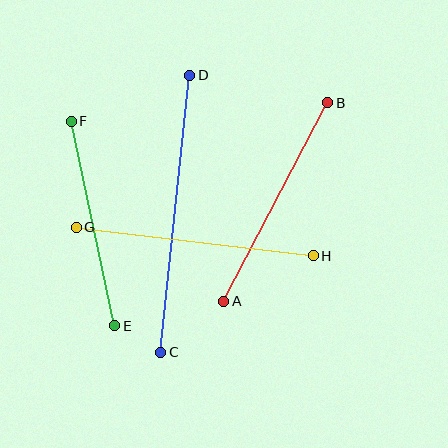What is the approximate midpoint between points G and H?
The midpoint is at approximately (195, 242) pixels.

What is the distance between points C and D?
The distance is approximately 278 pixels.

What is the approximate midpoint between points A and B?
The midpoint is at approximately (276, 202) pixels.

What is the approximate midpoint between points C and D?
The midpoint is at approximately (175, 214) pixels.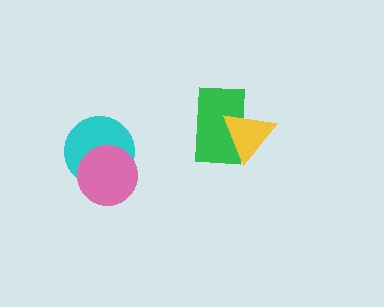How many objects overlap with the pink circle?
1 object overlaps with the pink circle.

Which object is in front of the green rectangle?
The yellow triangle is in front of the green rectangle.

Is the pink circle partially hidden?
No, no other shape covers it.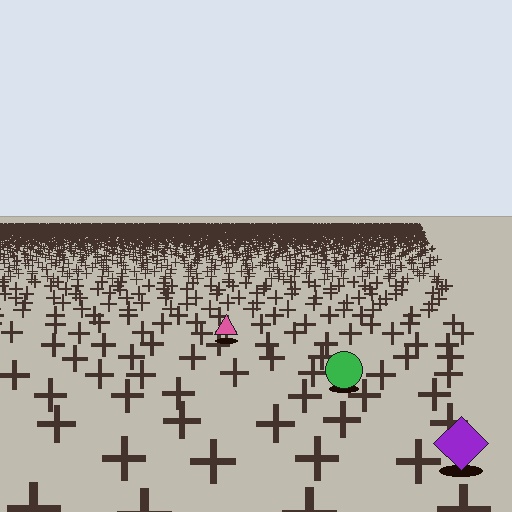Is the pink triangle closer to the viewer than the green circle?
No. The green circle is closer — you can tell from the texture gradient: the ground texture is coarser near it.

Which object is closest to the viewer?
The purple diamond is closest. The texture marks near it are larger and more spread out.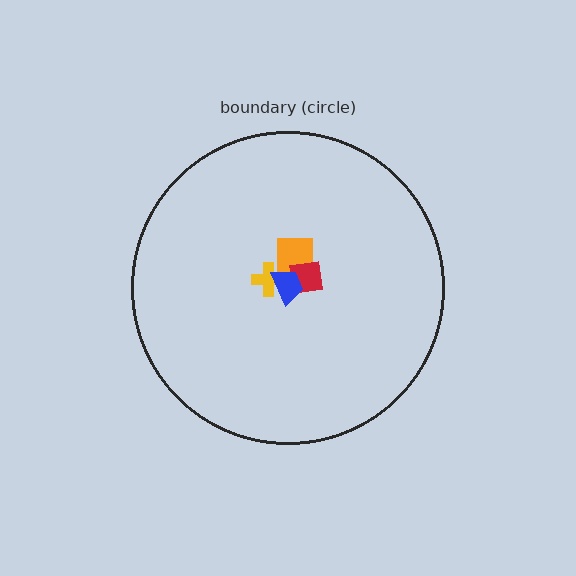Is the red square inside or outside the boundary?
Inside.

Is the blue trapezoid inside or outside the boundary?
Inside.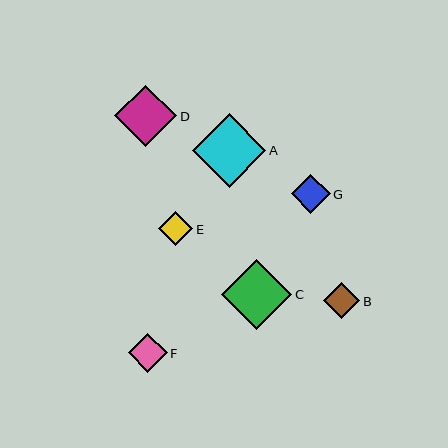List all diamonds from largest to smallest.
From largest to smallest: A, C, D, G, F, B, E.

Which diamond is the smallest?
Diamond E is the smallest with a size of approximately 34 pixels.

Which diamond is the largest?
Diamond A is the largest with a size of approximately 74 pixels.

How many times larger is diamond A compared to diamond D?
Diamond A is approximately 1.2 times the size of diamond D.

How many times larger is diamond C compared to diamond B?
Diamond C is approximately 1.9 times the size of diamond B.